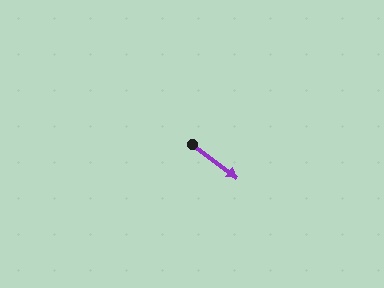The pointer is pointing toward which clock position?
Roughly 4 o'clock.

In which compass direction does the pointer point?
Southeast.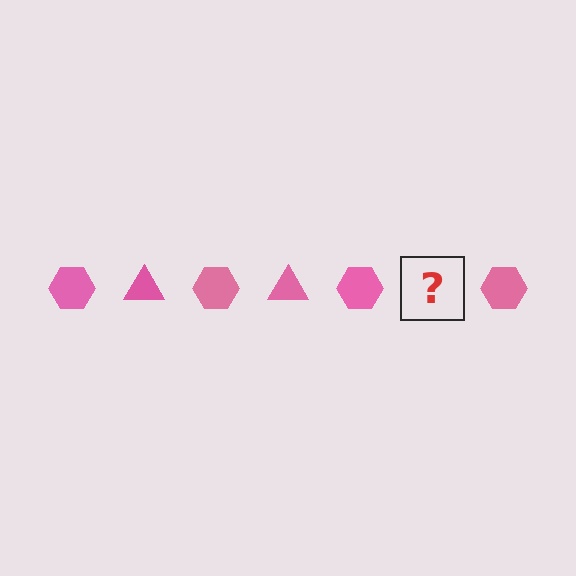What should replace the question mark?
The question mark should be replaced with a pink triangle.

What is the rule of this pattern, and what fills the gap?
The rule is that the pattern cycles through hexagon, triangle shapes in pink. The gap should be filled with a pink triangle.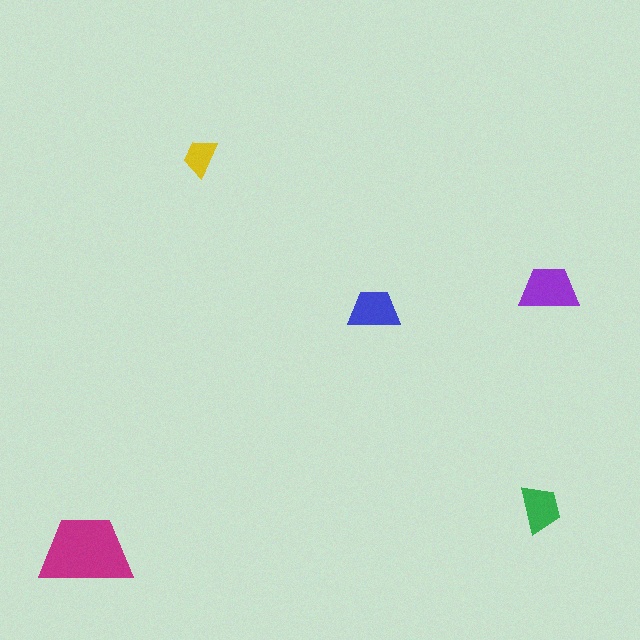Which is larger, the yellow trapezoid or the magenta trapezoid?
The magenta one.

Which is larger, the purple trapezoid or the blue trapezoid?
The purple one.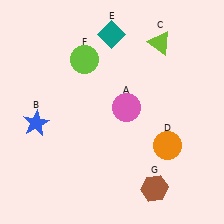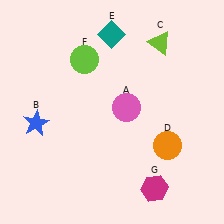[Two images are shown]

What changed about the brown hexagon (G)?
In Image 1, G is brown. In Image 2, it changed to magenta.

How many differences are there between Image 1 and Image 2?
There is 1 difference between the two images.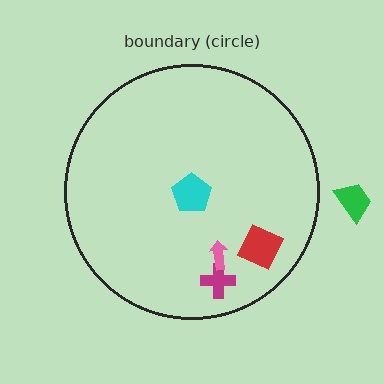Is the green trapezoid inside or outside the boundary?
Outside.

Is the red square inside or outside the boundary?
Inside.